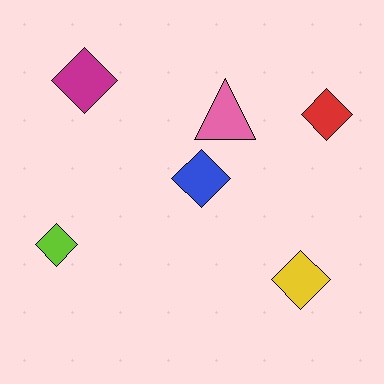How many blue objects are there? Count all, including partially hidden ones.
There is 1 blue object.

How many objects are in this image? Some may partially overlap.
There are 6 objects.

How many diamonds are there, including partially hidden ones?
There are 5 diamonds.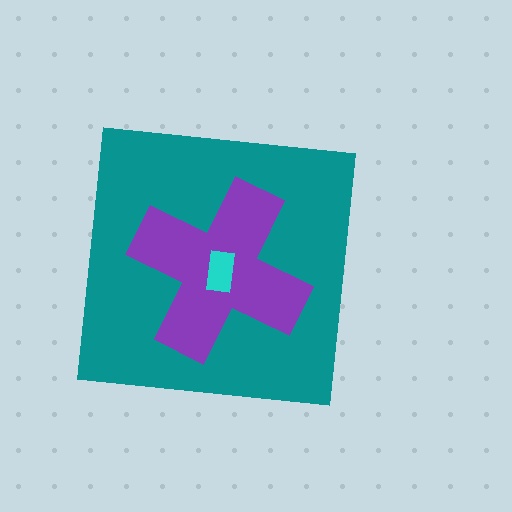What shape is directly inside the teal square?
The purple cross.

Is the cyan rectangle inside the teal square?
Yes.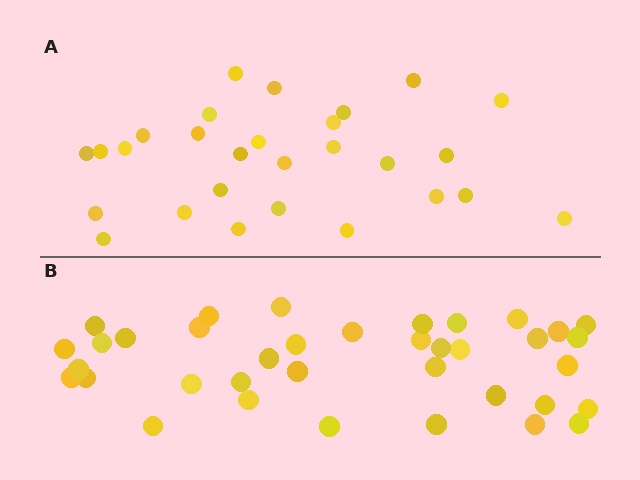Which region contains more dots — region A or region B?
Region B (the bottom region) has more dots.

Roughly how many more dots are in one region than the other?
Region B has roughly 8 or so more dots than region A.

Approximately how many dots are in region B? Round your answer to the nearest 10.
About 40 dots. (The exact count is 37, which rounds to 40.)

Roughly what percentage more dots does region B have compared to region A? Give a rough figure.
About 30% more.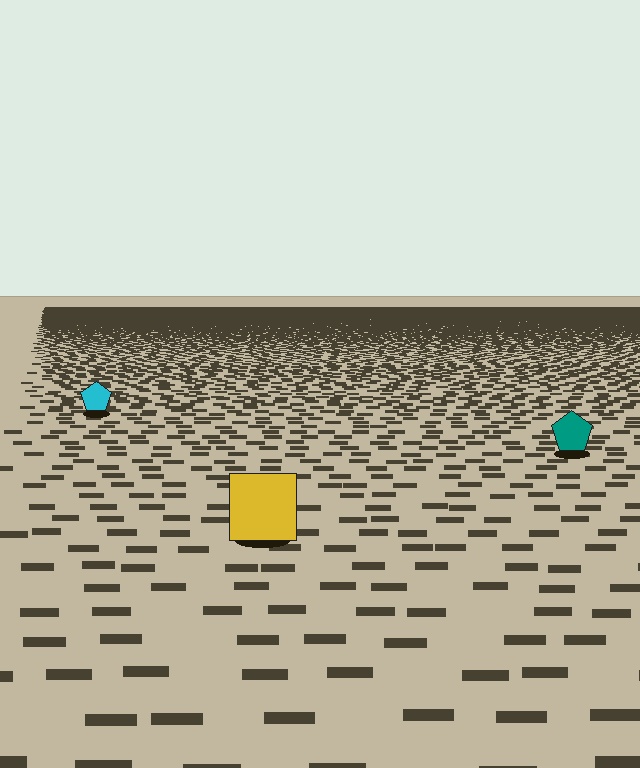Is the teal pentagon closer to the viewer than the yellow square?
No. The yellow square is closer — you can tell from the texture gradient: the ground texture is coarser near it.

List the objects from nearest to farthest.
From nearest to farthest: the yellow square, the teal pentagon, the cyan pentagon.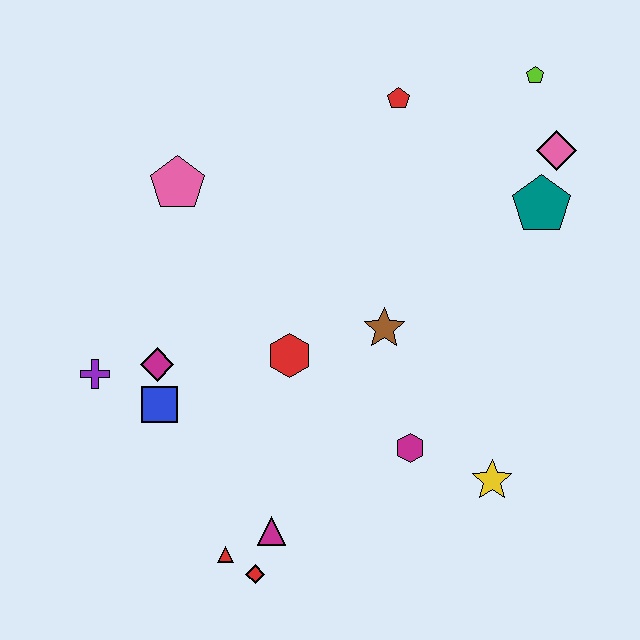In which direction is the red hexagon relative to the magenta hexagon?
The red hexagon is to the left of the magenta hexagon.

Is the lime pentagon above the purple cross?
Yes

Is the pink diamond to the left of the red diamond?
No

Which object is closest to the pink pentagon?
The magenta diamond is closest to the pink pentagon.